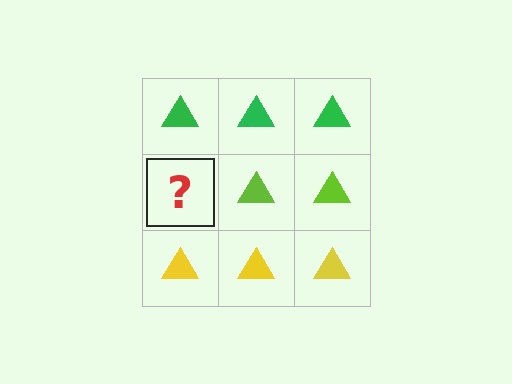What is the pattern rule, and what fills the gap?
The rule is that each row has a consistent color. The gap should be filled with a lime triangle.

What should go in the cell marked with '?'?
The missing cell should contain a lime triangle.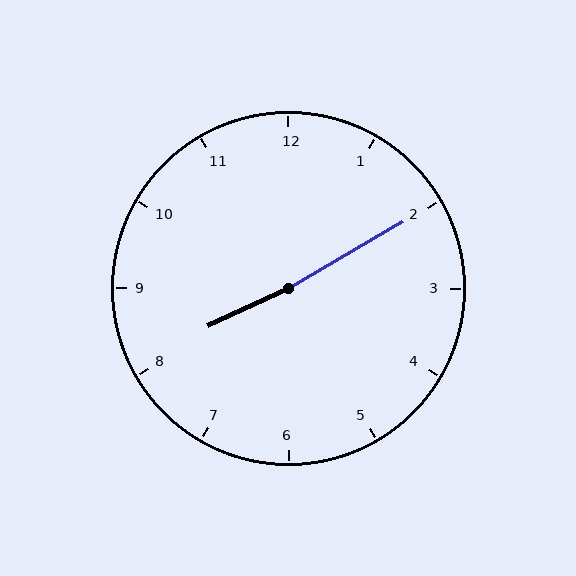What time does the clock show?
8:10.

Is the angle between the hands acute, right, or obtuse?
It is obtuse.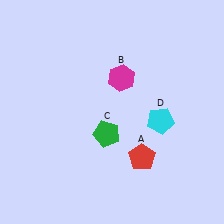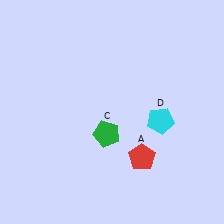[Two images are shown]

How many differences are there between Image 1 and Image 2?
There is 1 difference between the two images.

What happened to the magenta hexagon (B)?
The magenta hexagon (B) was removed in Image 2. It was in the top-right area of Image 1.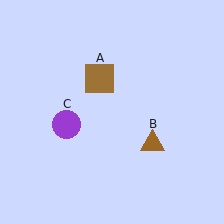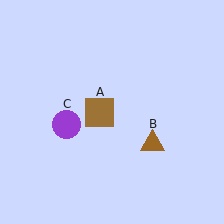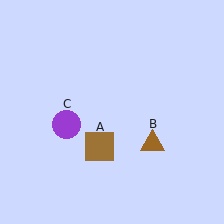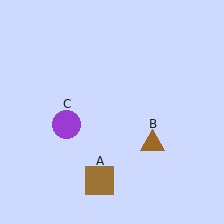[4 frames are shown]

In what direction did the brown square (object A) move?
The brown square (object A) moved down.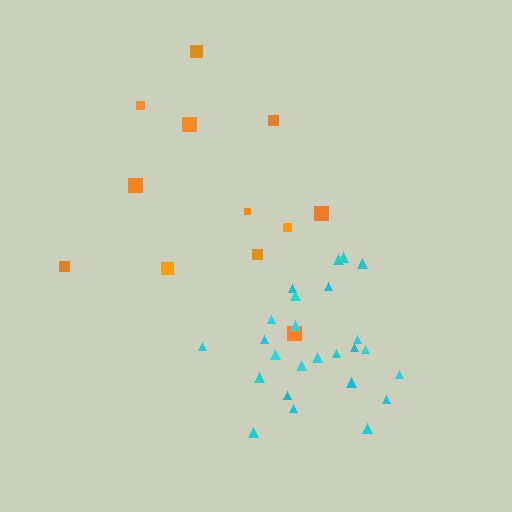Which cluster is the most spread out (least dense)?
Orange.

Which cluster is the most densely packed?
Cyan.